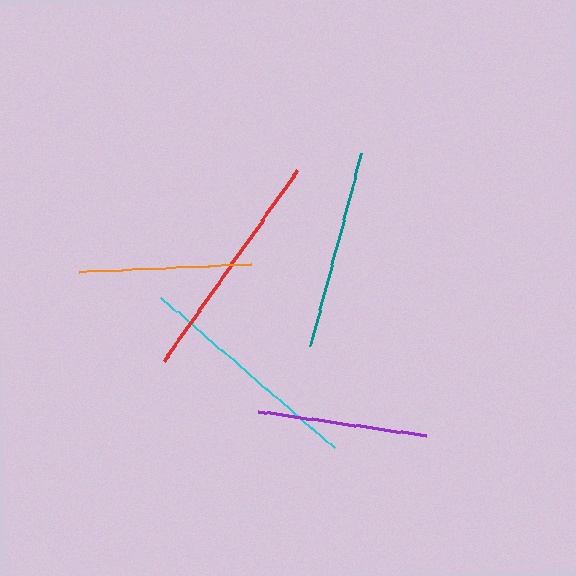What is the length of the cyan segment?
The cyan segment is approximately 229 pixels long.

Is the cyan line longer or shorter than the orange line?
The cyan line is longer than the orange line.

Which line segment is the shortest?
The purple line is the shortest at approximately 170 pixels.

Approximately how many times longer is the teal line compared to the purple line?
The teal line is approximately 1.2 times the length of the purple line.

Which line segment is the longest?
The red line is the longest at approximately 233 pixels.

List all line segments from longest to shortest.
From longest to shortest: red, cyan, teal, orange, purple.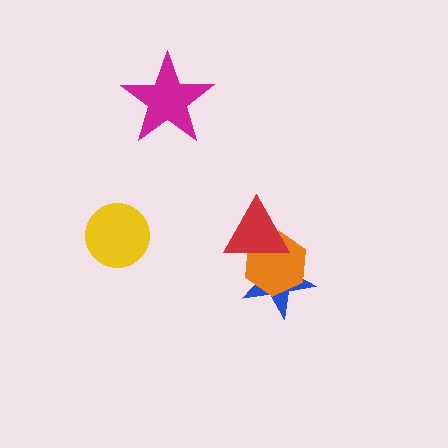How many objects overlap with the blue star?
2 objects overlap with the blue star.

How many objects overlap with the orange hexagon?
2 objects overlap with the orange hexagon.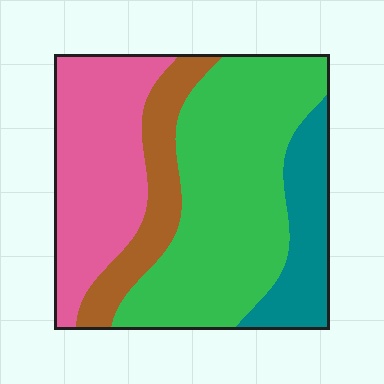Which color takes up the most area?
Green, at roughly 45%.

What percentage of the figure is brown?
Brown takes up about one eighth (1/8) of the figure.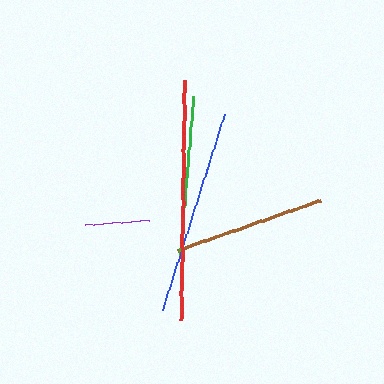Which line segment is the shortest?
The purple line is the shortest at approximately 65 pixels.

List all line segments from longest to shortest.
From longest to shortest: red, blue, green, brown, purple.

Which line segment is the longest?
The red line is the longest at approximately 240 pixels.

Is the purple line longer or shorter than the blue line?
The blue line is longer than the purple line.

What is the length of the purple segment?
The purple segment is approximately 65 pixels long.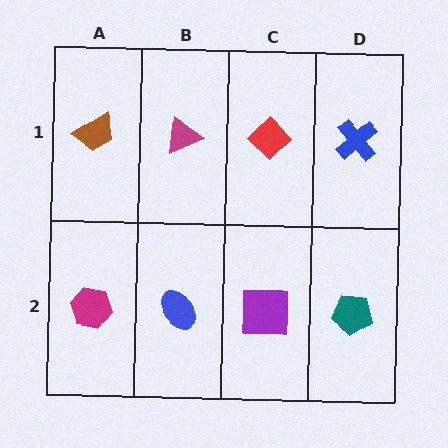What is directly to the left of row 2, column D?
A purple square.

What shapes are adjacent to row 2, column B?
A magenta triangle (row 1, column B), a magenta hexagon (row 2, column A), a purple square (row 2, column C).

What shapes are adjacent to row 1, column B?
A blue ellipse (row 2, column B), a brown trapezoid (row 1, column A), a red diamond (row 1, column C).